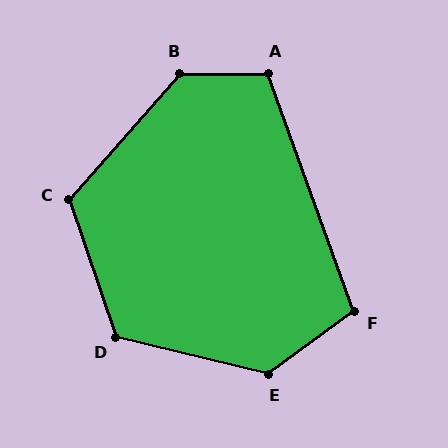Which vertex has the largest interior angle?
B, at approximately 131 degrees.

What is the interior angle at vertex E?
Approximately 130 degrees (obtuse).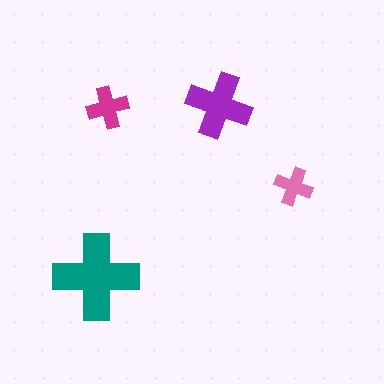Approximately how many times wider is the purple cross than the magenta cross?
About 1.5 times wider.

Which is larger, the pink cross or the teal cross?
The teal one.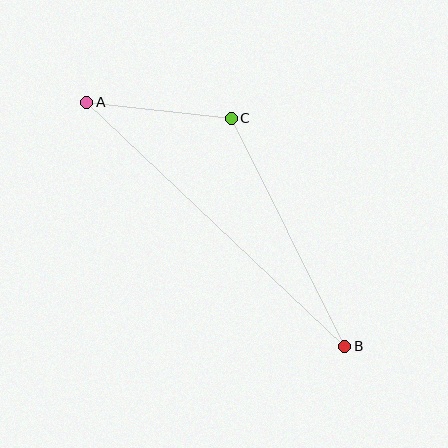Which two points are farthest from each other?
Points A and B are farthest from each other.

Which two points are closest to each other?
Points A and C are closest to each other.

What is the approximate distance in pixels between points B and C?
The distance between B and C is approximately 255 pixels.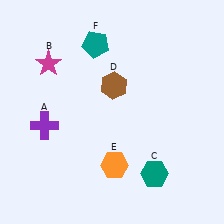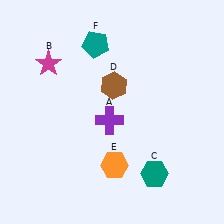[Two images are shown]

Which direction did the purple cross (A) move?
The purple cross (A) moved right.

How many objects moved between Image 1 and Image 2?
1 object moved between the two images.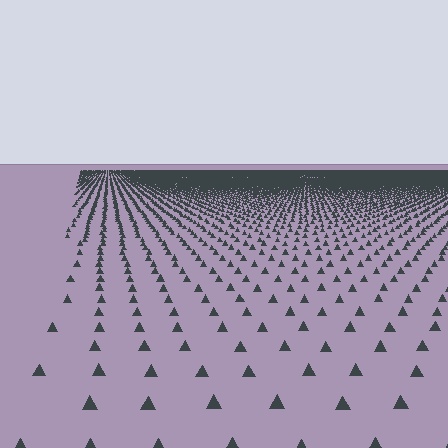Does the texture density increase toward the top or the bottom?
Density increases toward the top.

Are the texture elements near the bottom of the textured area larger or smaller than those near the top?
Larger. Near the bottom, elements are closer to the viewer and appear at a bigger on-screen size.